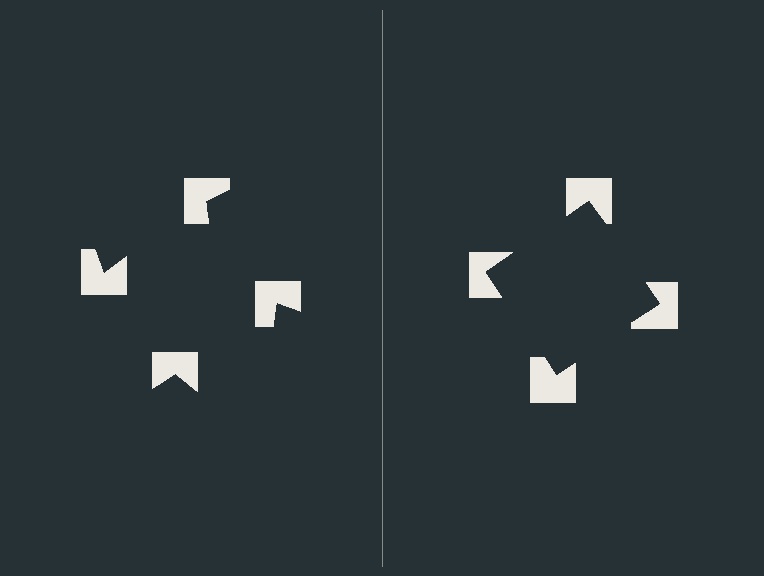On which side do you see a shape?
An illusory square appears on the right side. On the left side the wedge cuts are rotated, so no coherent shape forms.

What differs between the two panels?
The notched squares are positioned identically on both sides; only the wedge orientations differ. On the right they align to a square; on the left they are misaligned.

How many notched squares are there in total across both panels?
8 — 4 on each side.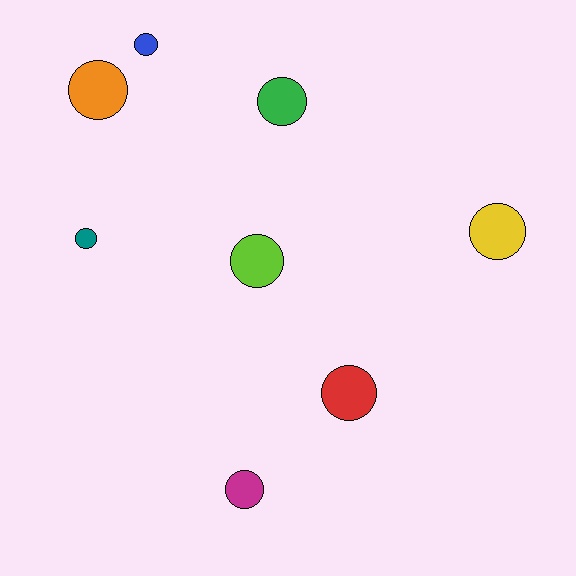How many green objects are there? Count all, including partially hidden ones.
There is 1 green object.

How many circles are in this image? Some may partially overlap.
There are 8 circles.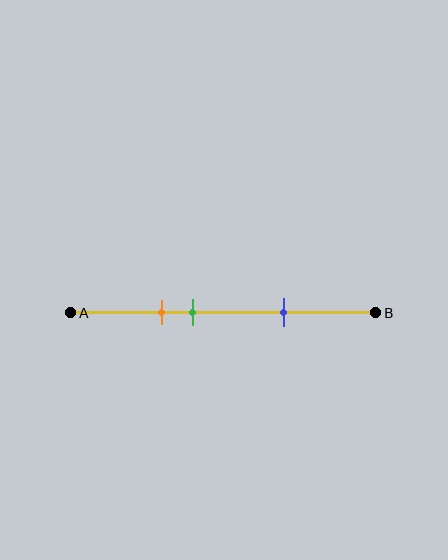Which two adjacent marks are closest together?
The orange and green marks are the closest adjacent pair.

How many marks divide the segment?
There are 3 marks dividing the segment.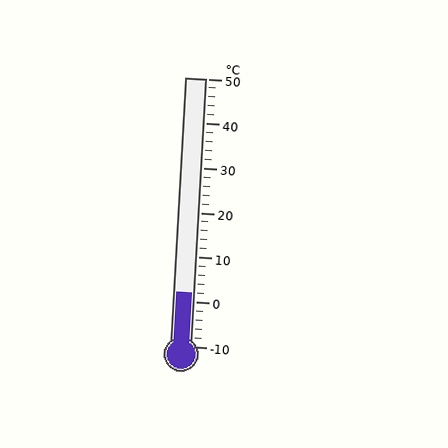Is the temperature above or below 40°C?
The temperature is below 40°C.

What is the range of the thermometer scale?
The thermometer scale ranges from -10°C to 50°C.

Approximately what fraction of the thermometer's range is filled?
The thermometer is filled to approximately 20% of its range.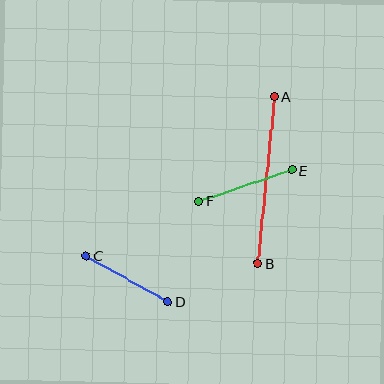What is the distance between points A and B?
The distance is approximately 167 pixels.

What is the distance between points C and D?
The distance is approximately 94 pixels.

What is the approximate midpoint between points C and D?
The midpoint is at approximately (127, 279) pixels.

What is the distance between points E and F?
The distance is approximately 98 pixels.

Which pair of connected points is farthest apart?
Points A and B are farthest apart.